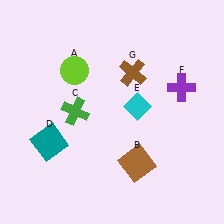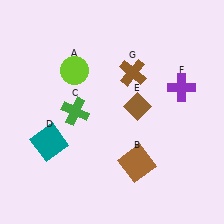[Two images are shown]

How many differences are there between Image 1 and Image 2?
There is 1 difference between the two images.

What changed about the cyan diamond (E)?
In Image 1, E is cyan. In Image 2, it changed to brown.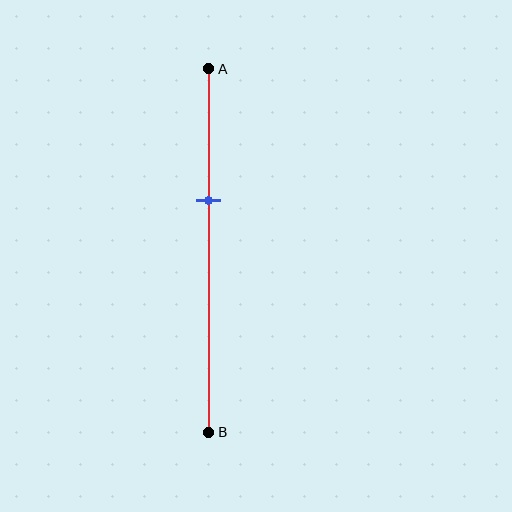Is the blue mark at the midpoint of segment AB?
No, the mark is at about 35% from A, not at the 50% midpoint.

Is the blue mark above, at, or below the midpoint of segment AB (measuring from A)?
The blue mark is above the midpoint of segment AB.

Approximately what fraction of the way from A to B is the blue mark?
The blue mark is approximately 35% of the way from A to B.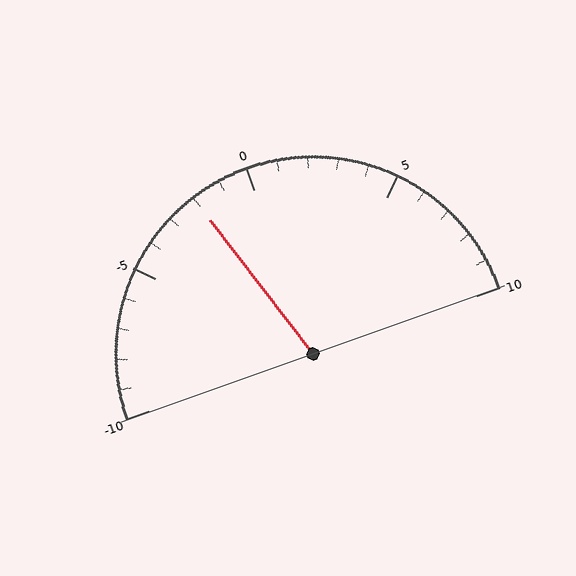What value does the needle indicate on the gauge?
The needle indicates approximately -2.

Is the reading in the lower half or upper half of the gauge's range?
The reading is in the lower half of the range (-10 to 10).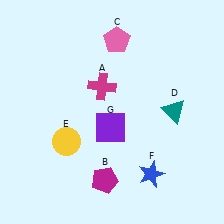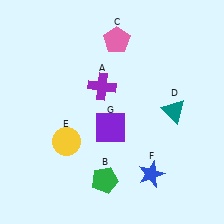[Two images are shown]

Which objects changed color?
A changed from magenta to purple. B changed from magenta to green.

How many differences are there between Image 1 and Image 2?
There are 2 differences between the two images.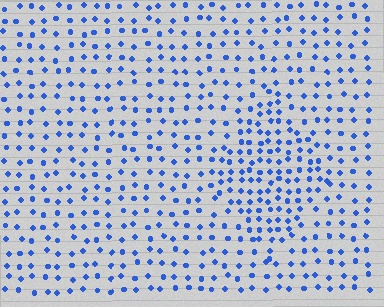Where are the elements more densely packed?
The elements are more densely packed inside the diamond boundary.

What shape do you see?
I see a diamond.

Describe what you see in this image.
The image contains small blue elements arranged at two different densities. A diamond-shaped region is visible where the elements are more densely packed than the surrounding area.